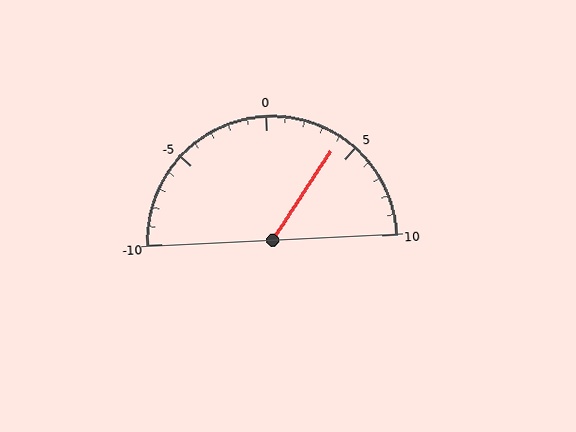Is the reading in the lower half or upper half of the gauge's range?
The reading is in the upper half of the range (-10 to 10).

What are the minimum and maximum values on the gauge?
The gauge ranges from -10 to 10.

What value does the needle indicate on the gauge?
The needle indicates approximately 4.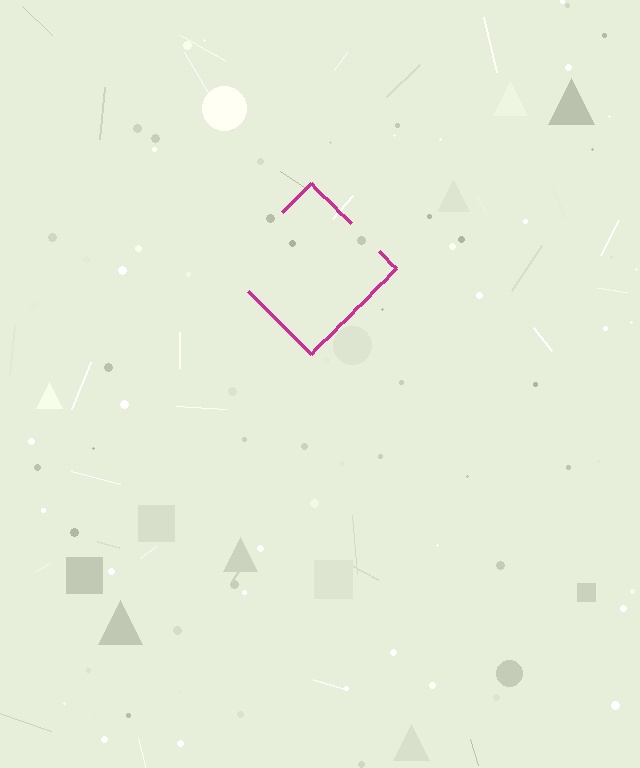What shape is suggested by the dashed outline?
The dashed outline suggests a diamond.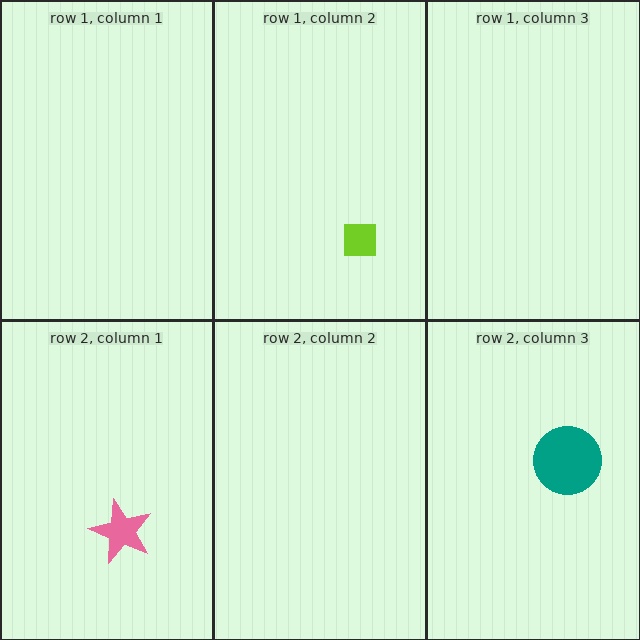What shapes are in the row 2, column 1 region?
The pink star.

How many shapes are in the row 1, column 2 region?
1.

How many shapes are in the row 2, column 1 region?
1.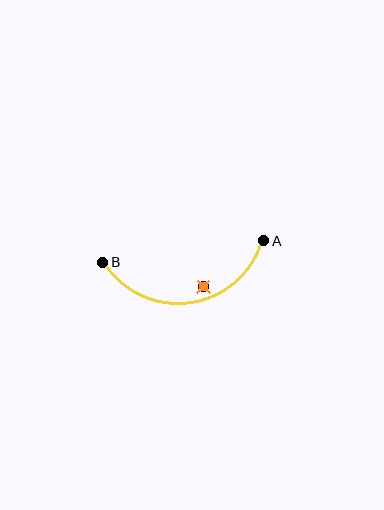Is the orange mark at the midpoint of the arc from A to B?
No — the orange mark does not lie on the arc at all. It sits slightly inside the curve.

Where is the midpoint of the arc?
The arc midpoint is the point on the curve farthest from the straight line joining A and B. It sits below that line.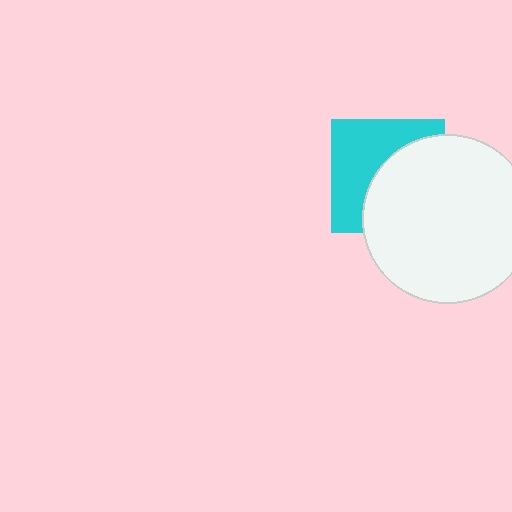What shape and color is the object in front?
The object in front is a white circle.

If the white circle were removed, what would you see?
You would see the complete cyan square.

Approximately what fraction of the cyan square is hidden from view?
Roughly 52% of the cyan square is hidden behind the white circle.